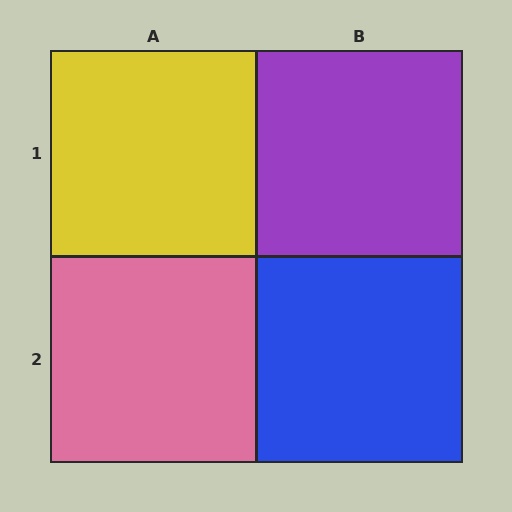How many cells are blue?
1 cell is blue.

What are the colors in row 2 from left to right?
Pink, blue.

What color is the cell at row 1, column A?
Yellow.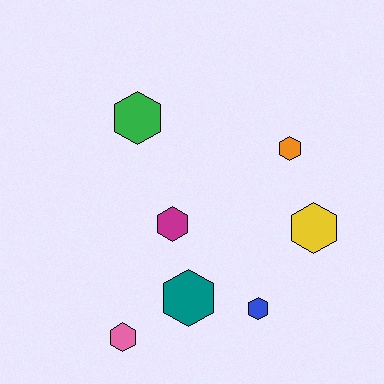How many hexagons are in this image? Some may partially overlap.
There are 7 hexagons.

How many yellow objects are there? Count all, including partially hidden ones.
There is 1 yellow object.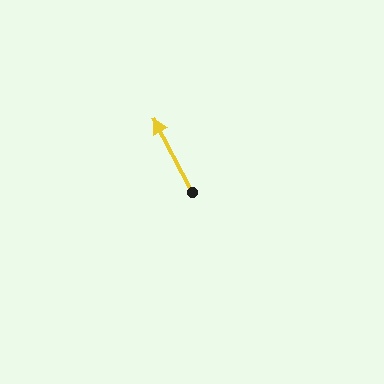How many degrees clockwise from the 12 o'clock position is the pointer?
Approximately 332 degrees.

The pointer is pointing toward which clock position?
Roughly 11 o'clock.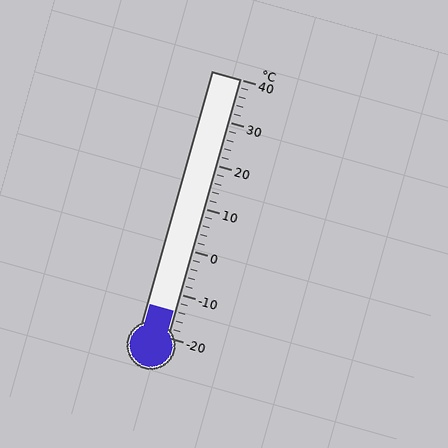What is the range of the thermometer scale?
The thermometer scale ranges from -20°C to 40°C.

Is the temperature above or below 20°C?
The temperature is below 20°C.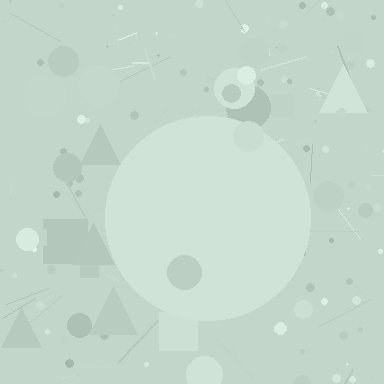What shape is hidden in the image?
A circle is hidden in the image.